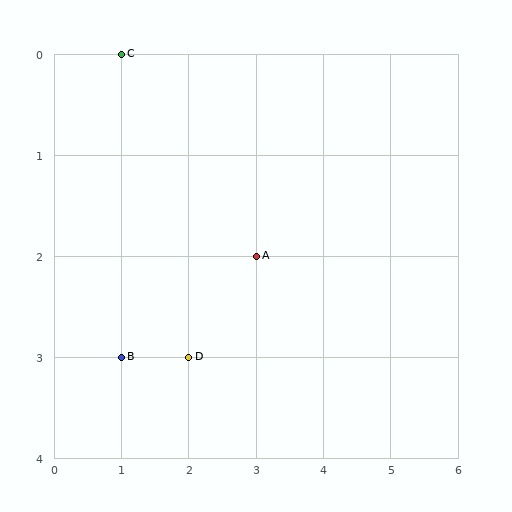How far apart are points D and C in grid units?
Points D and C are 1 column and 3 rows apart (about 3.2 grid units diagonally).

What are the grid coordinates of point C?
Point C is at grid coordinates (1, 0).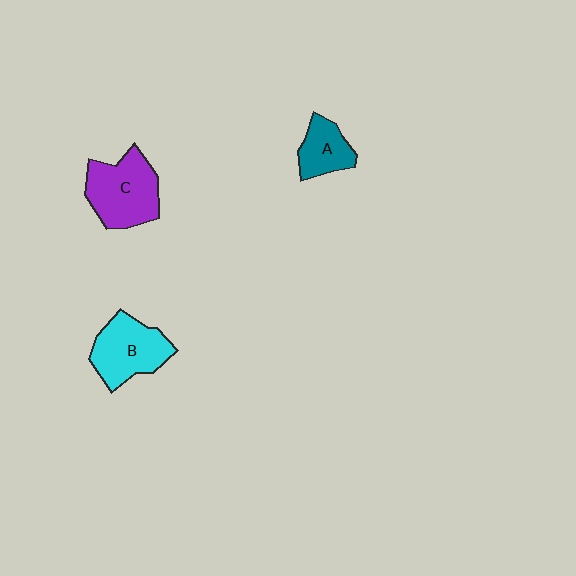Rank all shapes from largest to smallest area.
From largest to smallest: C (purple), B (cyan), A (teal).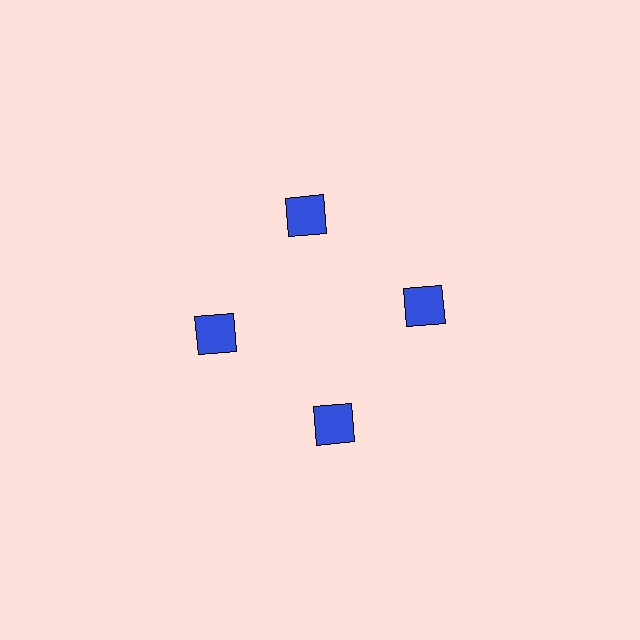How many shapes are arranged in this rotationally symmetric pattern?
There are 4 shapes, arranged in 4 groups of 1.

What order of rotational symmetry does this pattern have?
This pattern has 4-fold rotational symmetry.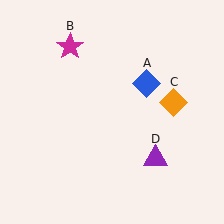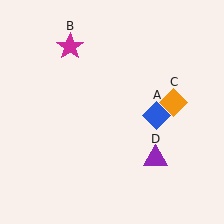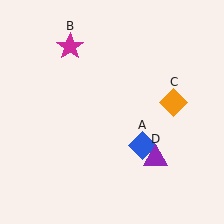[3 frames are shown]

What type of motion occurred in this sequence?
The blue diamond (object A) rotated clockwise around the center of the scene.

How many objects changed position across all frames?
1 object changed position: blue diamond (object A).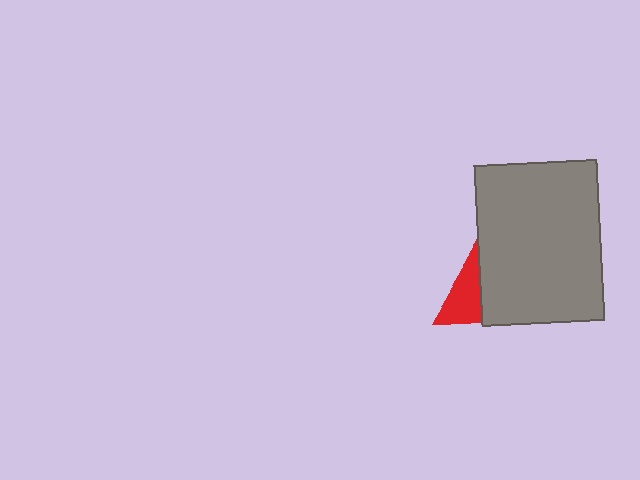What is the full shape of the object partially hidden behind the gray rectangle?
The partially hidden object is a red triangle.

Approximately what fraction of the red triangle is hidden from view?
Roughly 57% of the red triangle is hidden behind the gray rectangle.